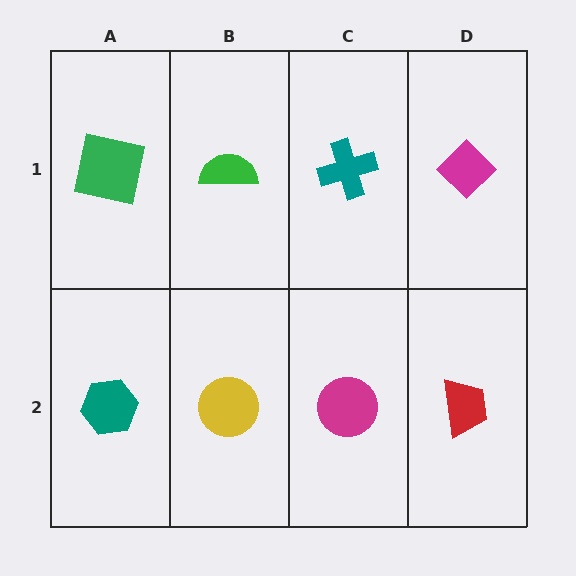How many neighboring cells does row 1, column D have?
2.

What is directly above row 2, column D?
A magenta diamond.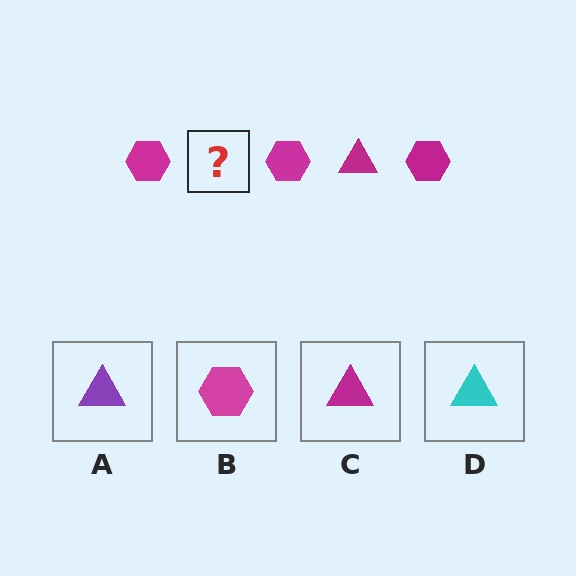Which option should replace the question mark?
Option C.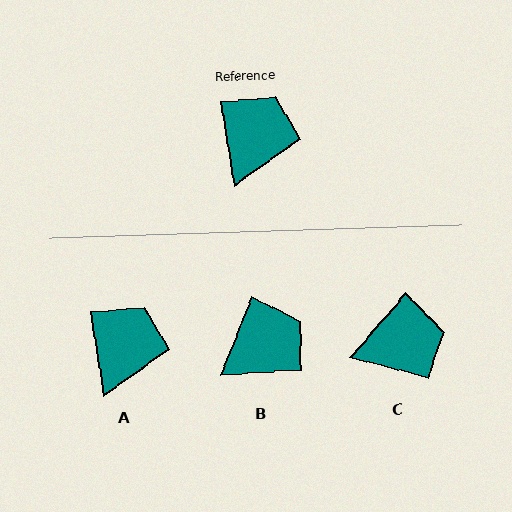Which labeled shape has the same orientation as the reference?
A.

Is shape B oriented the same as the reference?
No, it is off by about 31 degrees.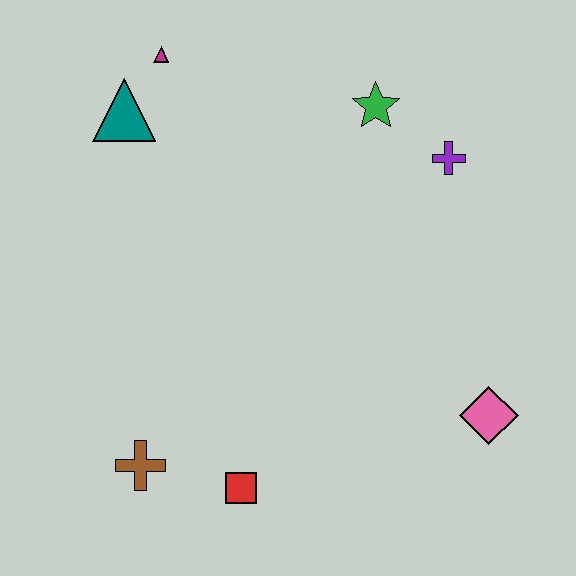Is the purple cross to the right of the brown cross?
Yes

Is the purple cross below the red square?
No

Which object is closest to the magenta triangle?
The teal triangle is closest to the magenta triangle.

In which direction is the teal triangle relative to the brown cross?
The teal triangle is above the brown cross.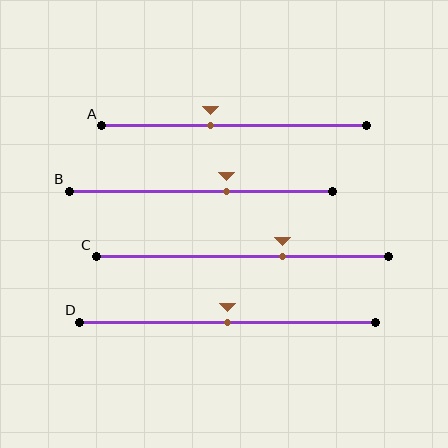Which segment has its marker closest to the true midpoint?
Segment D has its marker closest to the true midpoint.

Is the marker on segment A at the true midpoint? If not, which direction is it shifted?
No, the marker on segment A is shifted to the left by about 9% of the segment length.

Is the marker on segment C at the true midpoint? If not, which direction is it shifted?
No, the marker on segment C is shifted to the right by about 14% of the segment length.